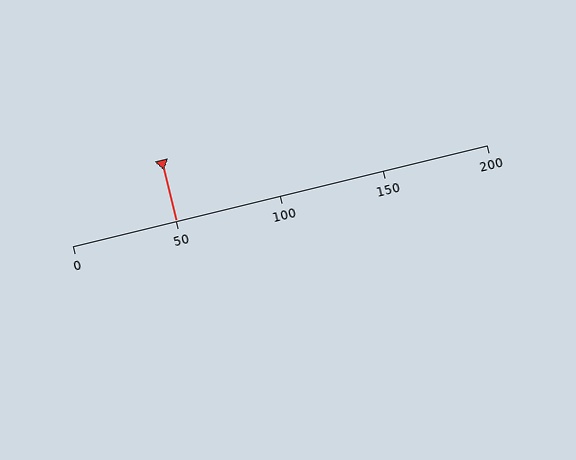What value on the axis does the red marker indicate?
The marker indicates approximately 50.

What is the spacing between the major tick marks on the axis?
The major ticks are spaced 50 apart.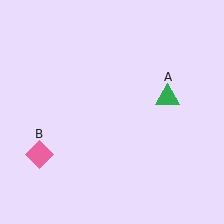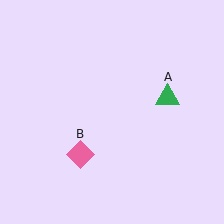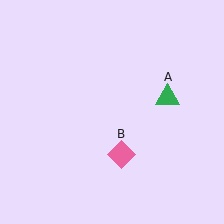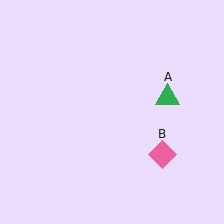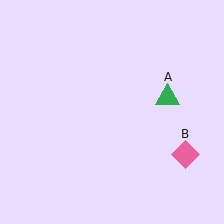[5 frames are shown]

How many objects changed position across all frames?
1 object changed position: pink diamond (object B).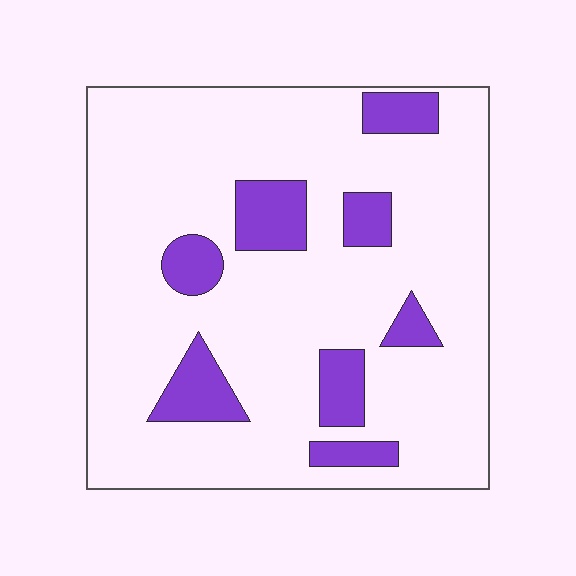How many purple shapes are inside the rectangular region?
8.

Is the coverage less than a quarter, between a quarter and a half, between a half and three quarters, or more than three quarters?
Less than a quarter.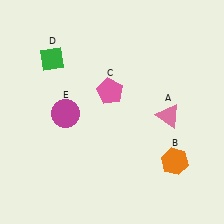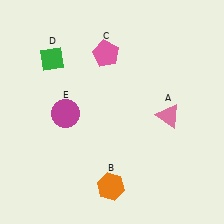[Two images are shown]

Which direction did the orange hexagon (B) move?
The orange hexagon (B) moved left.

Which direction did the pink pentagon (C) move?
The pink pentagon (C) moved up.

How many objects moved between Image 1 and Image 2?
2 objects moved between the two images.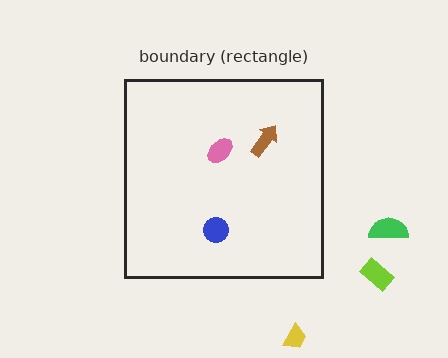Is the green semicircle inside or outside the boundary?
Outside.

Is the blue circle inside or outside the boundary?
Inside.